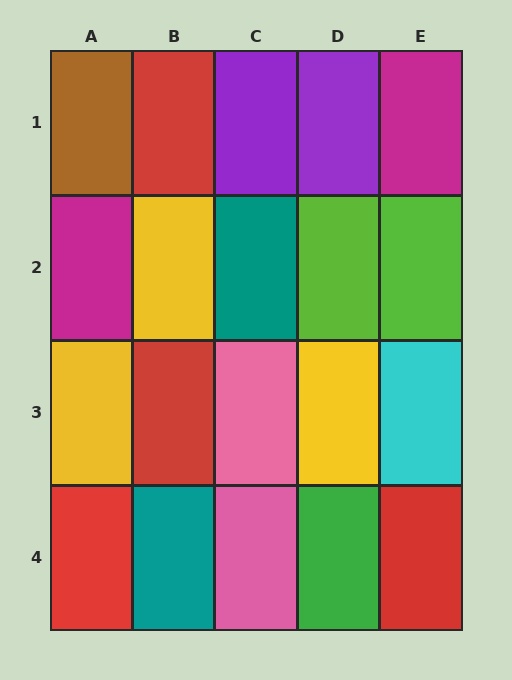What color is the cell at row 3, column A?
Yellow.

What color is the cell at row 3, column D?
Yellow.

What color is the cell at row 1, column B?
Red.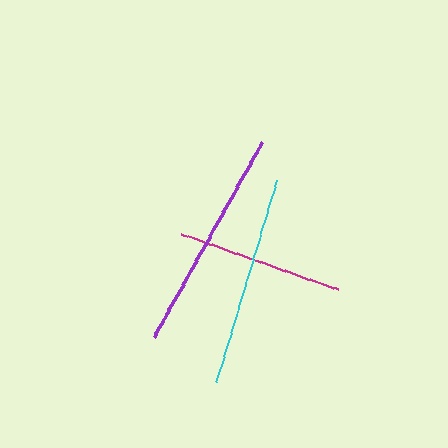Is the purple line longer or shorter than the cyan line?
The purple line is longer than the cyan line.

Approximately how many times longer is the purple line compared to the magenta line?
The purple line is approximately 1.3 times the length of the magenta line.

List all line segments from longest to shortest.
From longest to shortest: purple, cyan, magenta.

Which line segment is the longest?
The purple line is the longest at approximately 222 pixels.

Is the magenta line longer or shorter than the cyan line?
The cyan line is longer than the magenta line.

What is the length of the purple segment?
The purple segment is approximately 222 pixels long.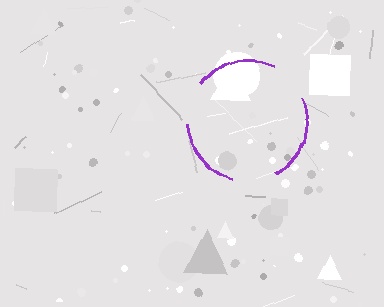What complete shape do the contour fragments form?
The contour fragments form a circle.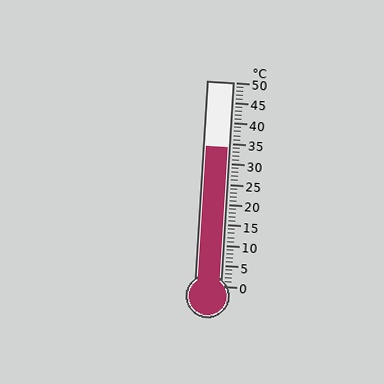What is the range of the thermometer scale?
The thermometer scale ranges from 0°C to 50°C.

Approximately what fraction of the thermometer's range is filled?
The thermometer is filled to approximately 70% of its range.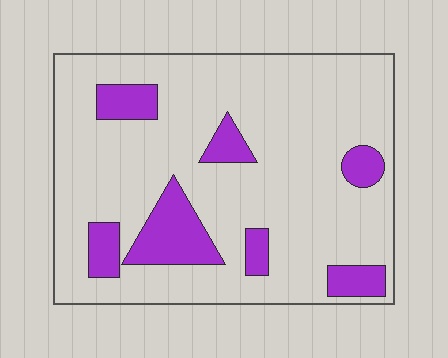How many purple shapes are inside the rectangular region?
7.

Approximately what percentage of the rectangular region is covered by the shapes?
Approximately 15%.